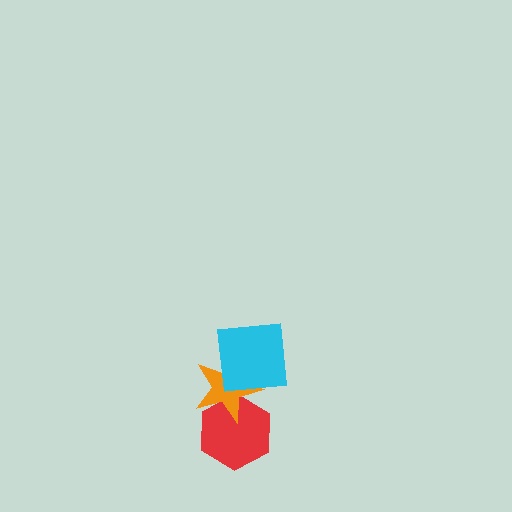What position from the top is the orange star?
The orange star is 2nd from the top.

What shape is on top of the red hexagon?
The orange star is on top of the red hexagon.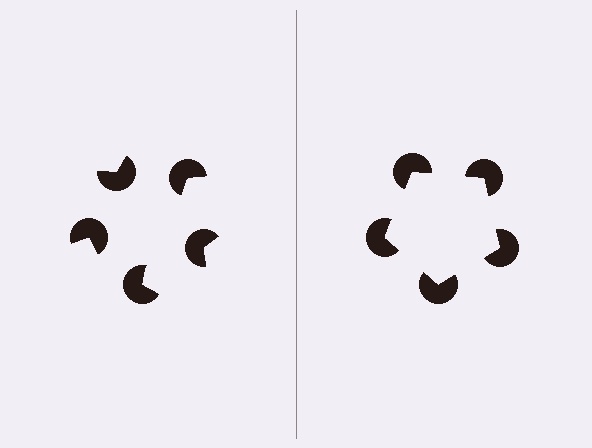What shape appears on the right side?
An illusory pentagon.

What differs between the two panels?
The pac-man discs are positioned identically on both sides; only the wedge orientations differ. On the right they align to a pentagon; on the left they are misaligned.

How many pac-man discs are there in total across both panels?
10 — 5 on each side.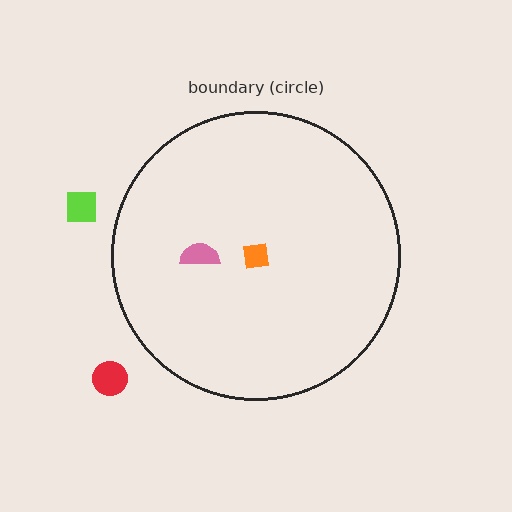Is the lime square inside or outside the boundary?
Outside.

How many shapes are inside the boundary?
2 inside, 2 outside.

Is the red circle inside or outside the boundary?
Outside.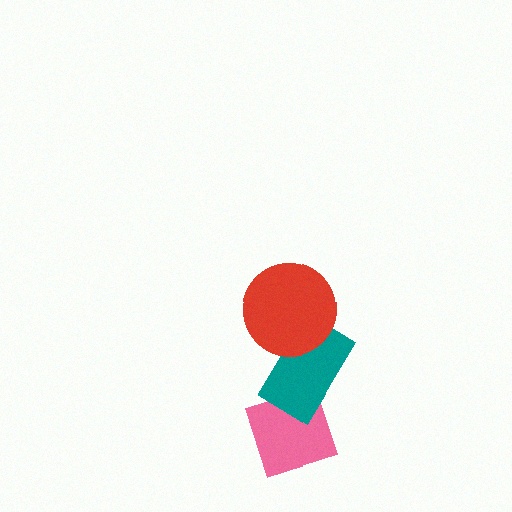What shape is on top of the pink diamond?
The teal rectangle is on top of the pink diamond.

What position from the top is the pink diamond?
The pink diamond is 3rd from the top.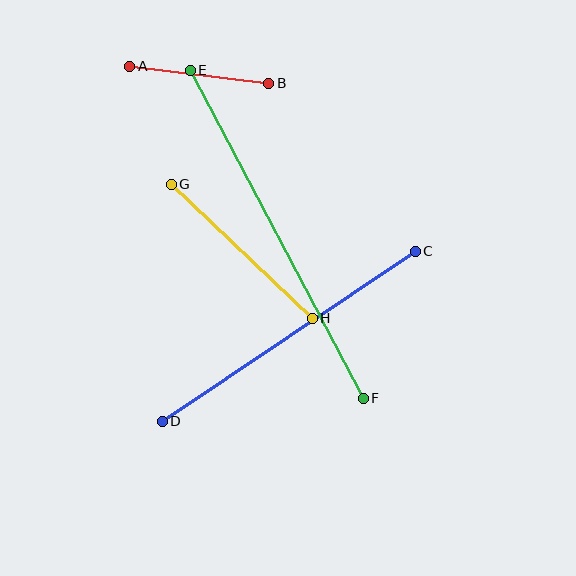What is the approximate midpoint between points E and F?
The midpoint is at approximately (277, 234) pixels.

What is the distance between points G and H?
The distance is approximately 194 pixels.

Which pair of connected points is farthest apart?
Points E and F are farthest apart.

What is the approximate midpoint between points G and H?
The midpoint is at approximately (242, 251) pixels.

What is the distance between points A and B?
The distance is approximately 140 pixels.